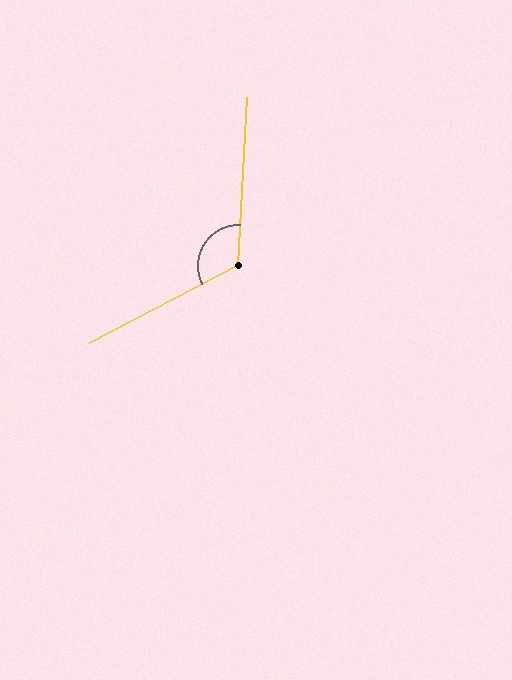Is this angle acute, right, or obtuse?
It is obtuse.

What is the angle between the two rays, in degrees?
Approximately 120 degrees.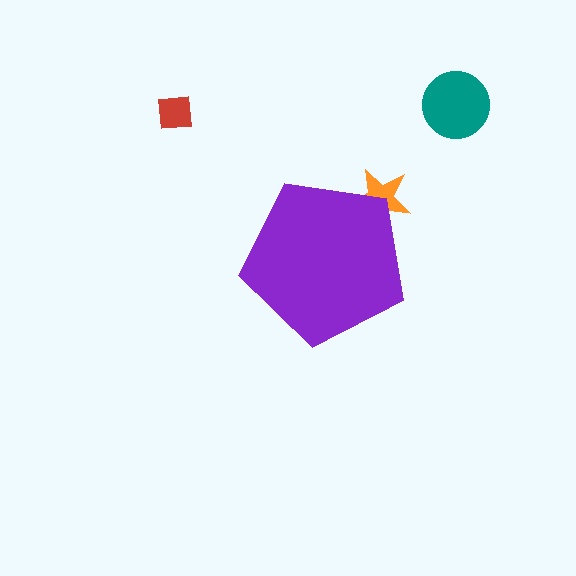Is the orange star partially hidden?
Yes, the orange star is partially hidden behind the purple pentagon.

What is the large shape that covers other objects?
A purple pentagon.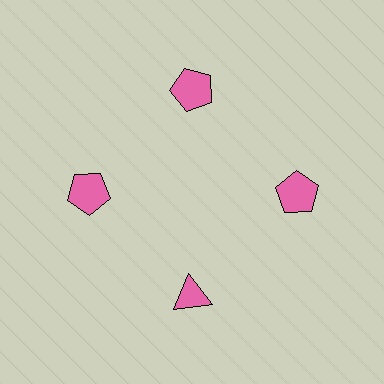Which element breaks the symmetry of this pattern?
The pink triangle at roughly the 6 o'clock position breaks the symmetry. All other shapes are pink pentagons.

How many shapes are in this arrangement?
There are 4 shapes arranged in a ring pattern.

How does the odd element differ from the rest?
It has a different shape: triangle instead of pentagon.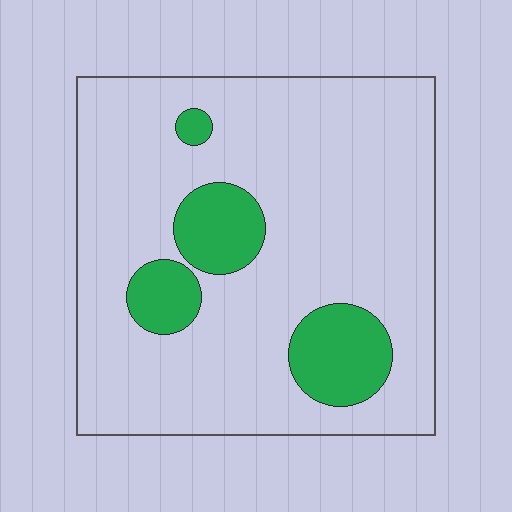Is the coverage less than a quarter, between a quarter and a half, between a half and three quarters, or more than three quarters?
Less than a quarter.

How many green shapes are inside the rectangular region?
4.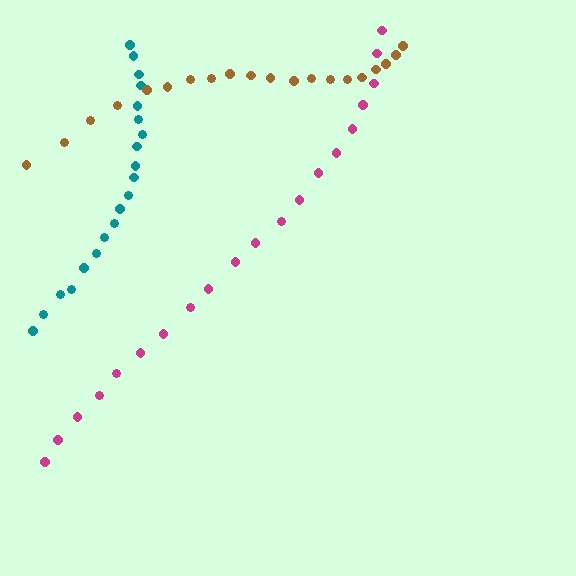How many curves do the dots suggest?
There are 3 distinct paths.